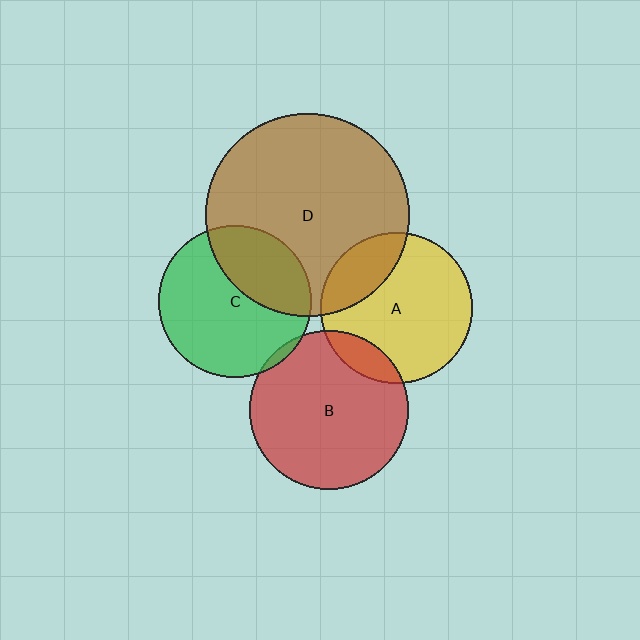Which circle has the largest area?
Circle D (brown).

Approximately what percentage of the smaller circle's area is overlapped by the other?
Approximately 20%.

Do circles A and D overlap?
Yes.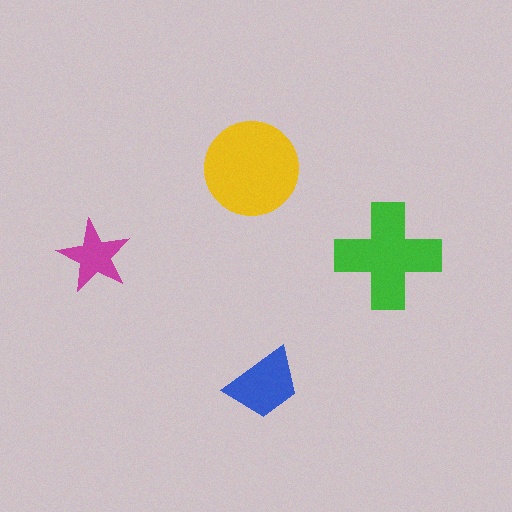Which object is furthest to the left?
The magenta star is leftmost.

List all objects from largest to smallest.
The yellow circle, the green cross, the blue trapezoid, the magenta star.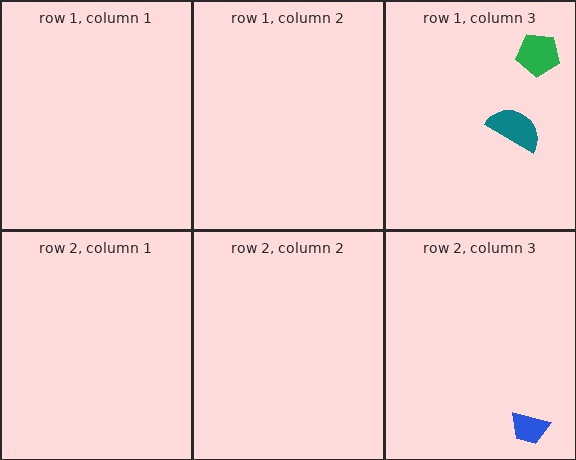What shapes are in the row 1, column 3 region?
The teal semicircle, the green pentagon.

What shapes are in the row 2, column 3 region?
The blue trapezoid.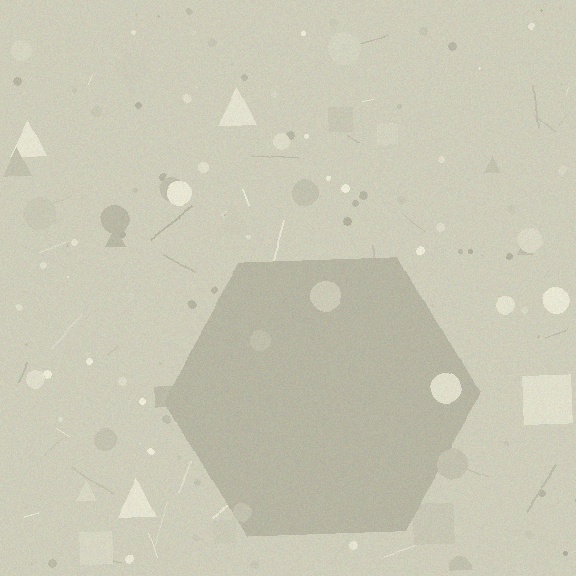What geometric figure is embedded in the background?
A hexagon is embedded in the background.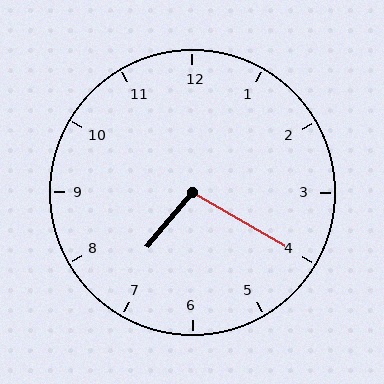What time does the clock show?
7:20.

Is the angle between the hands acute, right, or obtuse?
It is obtuse.